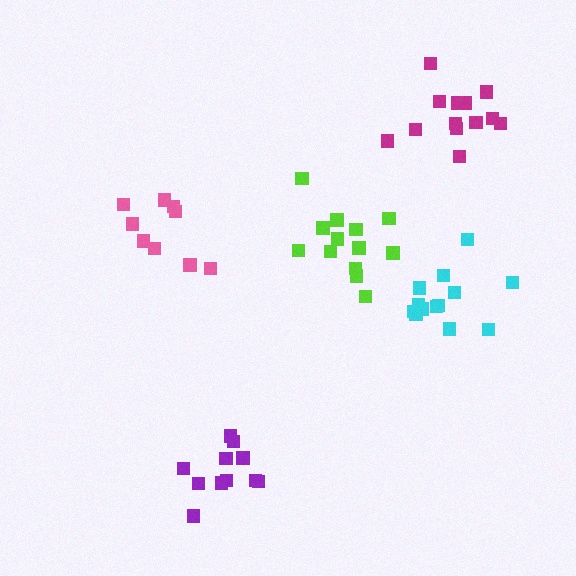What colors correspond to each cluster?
The clusters are colored: purple, pink, lime, cyan, magenta.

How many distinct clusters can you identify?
There are 5 distinct clusters.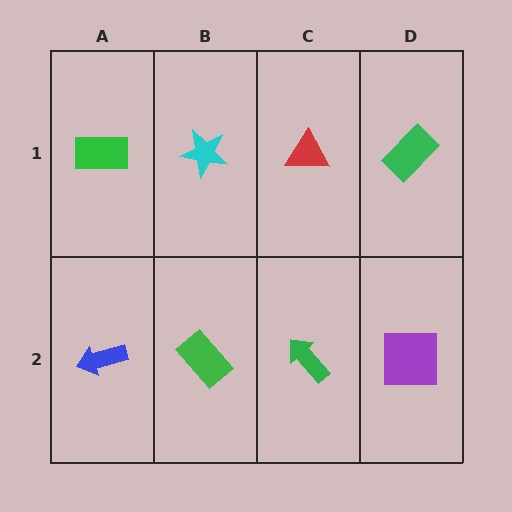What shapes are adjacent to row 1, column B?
A green rectangle (row 2, column B), a green rectangle (row 1, column A), a red triangle (row 1, column C).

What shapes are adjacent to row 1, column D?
A purple square (row 2, column D), a red triangle (row 1, column C).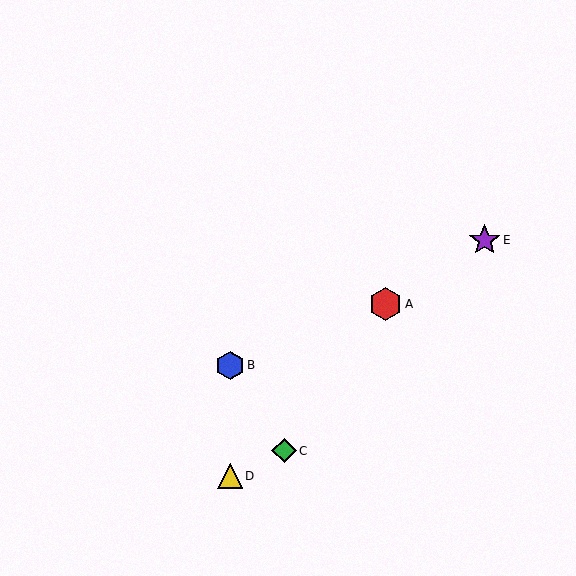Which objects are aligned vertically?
Objects B, D are aligned vertically.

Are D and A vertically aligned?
No, D is at x≈230 and A is at x≈386.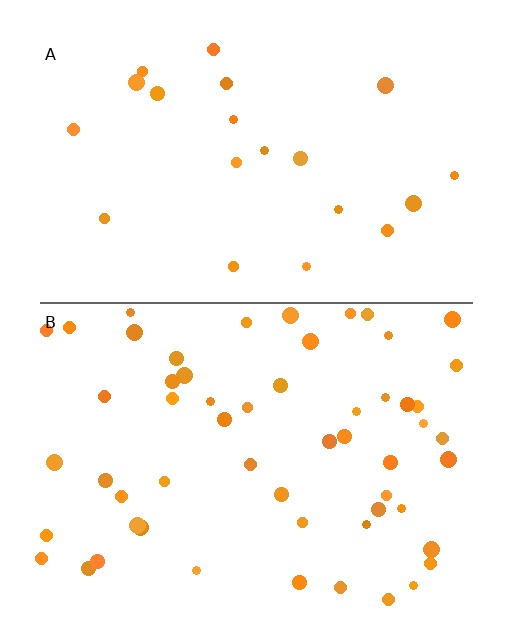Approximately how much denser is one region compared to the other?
Approximately 2.7× — region B over region A.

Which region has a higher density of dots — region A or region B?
B (the bottom).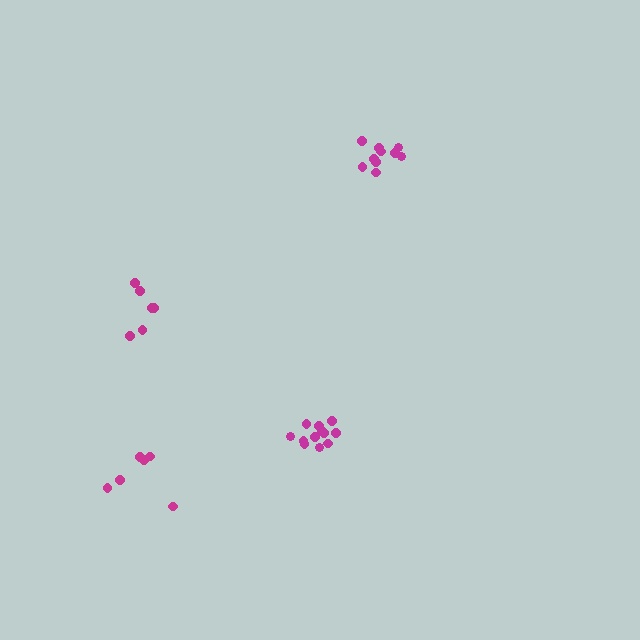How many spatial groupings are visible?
There are 4 spatial groupings.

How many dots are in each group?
Group 1: 12 dots, Group 2: 10 dots, Group 3: 6 dots, Group 4: 6 dots (34 total).